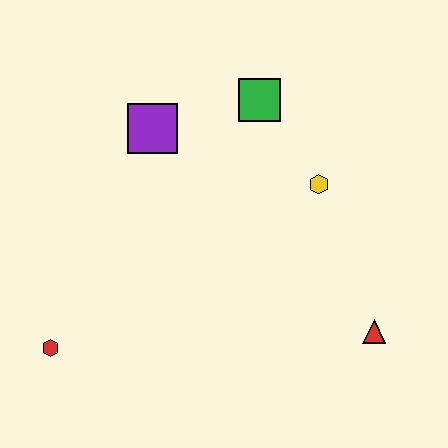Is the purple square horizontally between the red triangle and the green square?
No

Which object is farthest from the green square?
The red hexagon is farthest from the green square.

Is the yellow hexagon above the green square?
No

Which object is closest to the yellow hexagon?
The green square is closest to the yellow hexagon.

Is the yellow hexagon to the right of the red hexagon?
Yes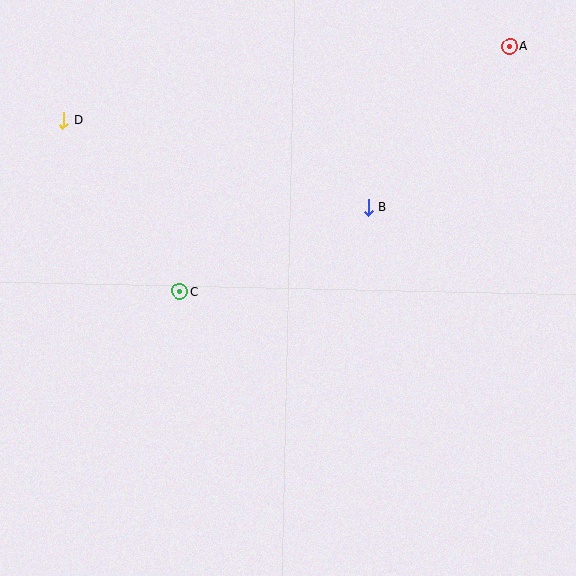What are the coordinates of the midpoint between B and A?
The midpoint between B and A is at (439, 126).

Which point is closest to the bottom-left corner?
Point C is closest to the bottom-left corner.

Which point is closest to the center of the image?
Point C at (180, 292) is closest to the center.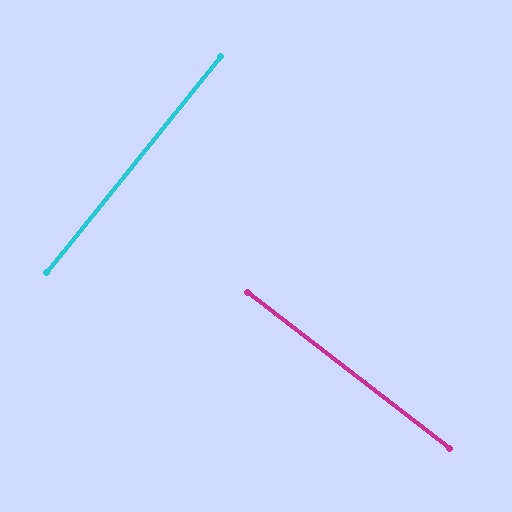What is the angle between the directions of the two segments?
Approximately 89 degrees.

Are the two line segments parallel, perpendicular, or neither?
Perpendicular — they meet at approximately 89°.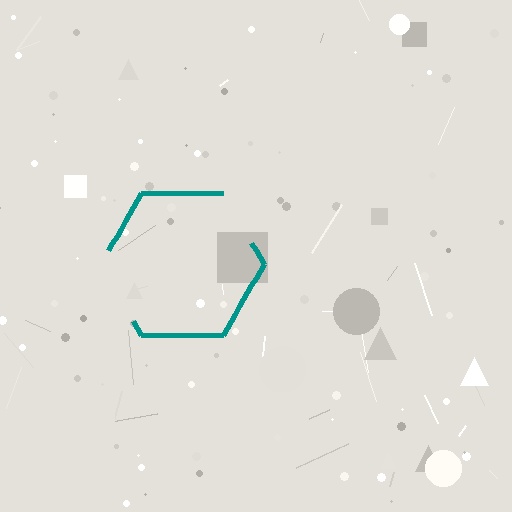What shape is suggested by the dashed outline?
The dashed outline suggests a hexagon.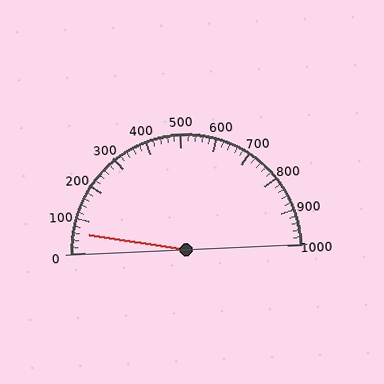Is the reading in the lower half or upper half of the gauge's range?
The reading is in the lower half of the range (0 to 1000).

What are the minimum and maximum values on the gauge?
The gauge ranges from 0 to 1000.